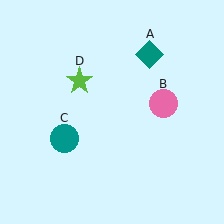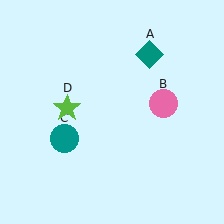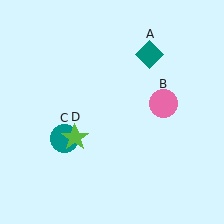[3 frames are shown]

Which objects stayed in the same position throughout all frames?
Teal diamond (object A) and pink circle (object B) and teal circle (object C) remained stationary.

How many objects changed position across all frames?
1 object changed position: lime star (object D).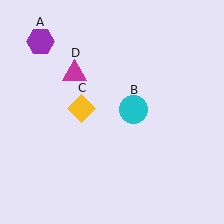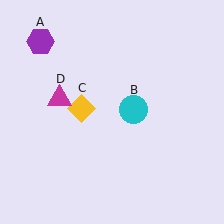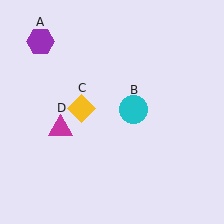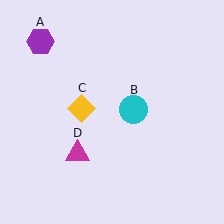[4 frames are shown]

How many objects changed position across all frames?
1 object changed position: magenta triangle (object D).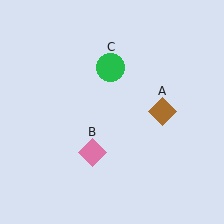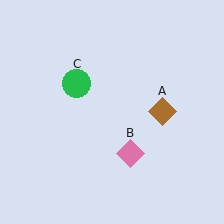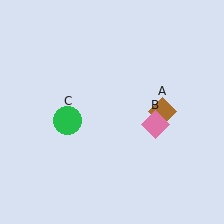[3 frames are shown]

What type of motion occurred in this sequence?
The pink diamond (object B), green circle (object C) rotated counterclockwise around the center of the scene.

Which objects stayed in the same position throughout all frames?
Brown diamond (object A) remained stationary.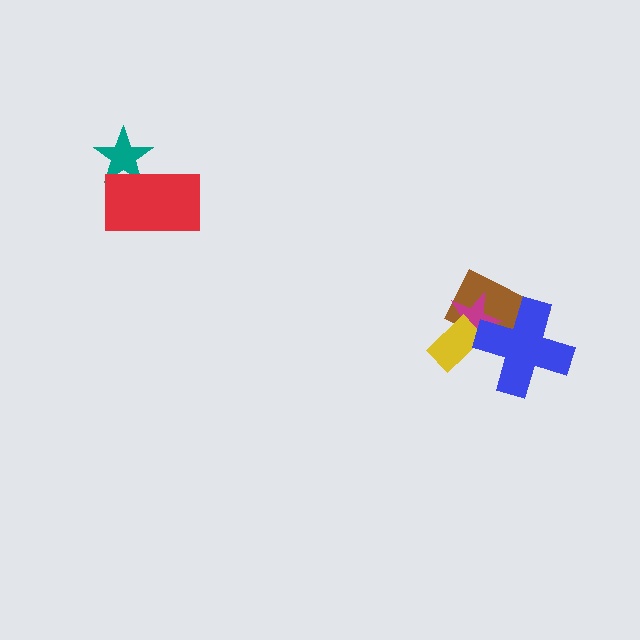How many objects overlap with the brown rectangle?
3 objects overlap with the brown rectangle.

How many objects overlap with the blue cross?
2 objects overlap with the blue cross.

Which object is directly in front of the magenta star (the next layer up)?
The yellow rectangle is directly in front of the magenta star.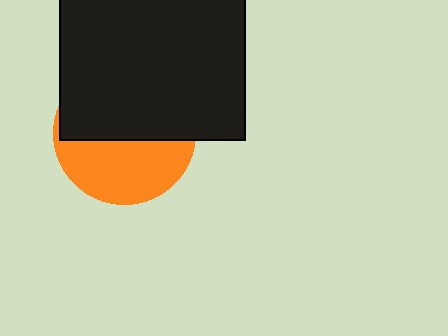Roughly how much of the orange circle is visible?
A small part of it is visible (roughly 44%).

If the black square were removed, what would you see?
You would see the complete orange circle.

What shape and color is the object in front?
The object in front is a black square.